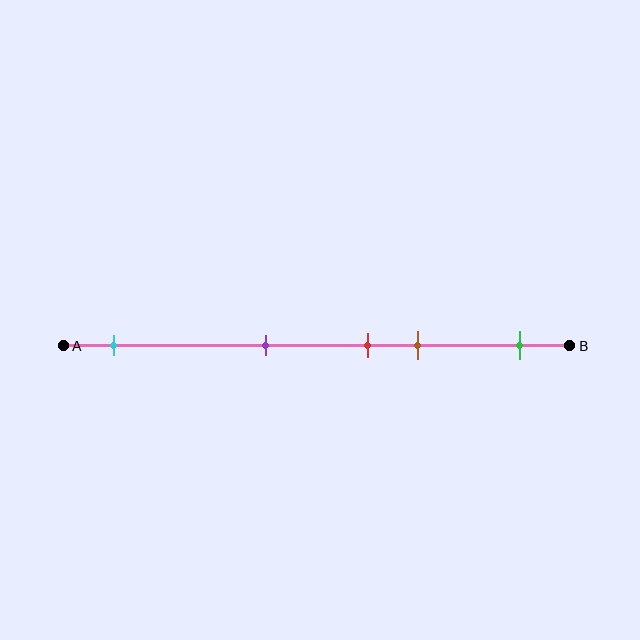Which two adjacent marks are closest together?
The red and brown marks are the closest adjacent pair.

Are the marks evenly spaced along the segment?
No, the marks are not evenly spaced.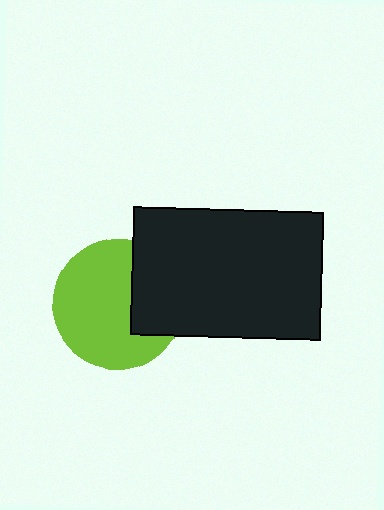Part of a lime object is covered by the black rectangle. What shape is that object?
It is a circle.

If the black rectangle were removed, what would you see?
You would see the complete lime circle.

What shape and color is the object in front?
The object in front is a black rectangle.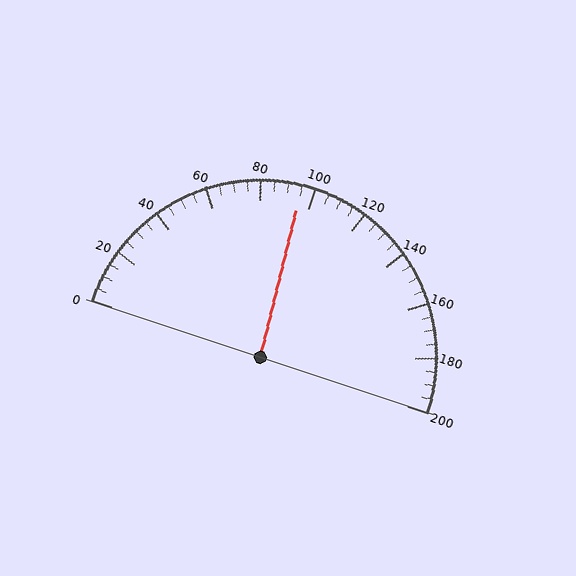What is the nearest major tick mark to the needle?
The nearest major tick mark is 100.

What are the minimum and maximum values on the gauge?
The gauge ranges from 0 to 200.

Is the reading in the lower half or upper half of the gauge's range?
The reading is in the lower half of the range (0 to 200).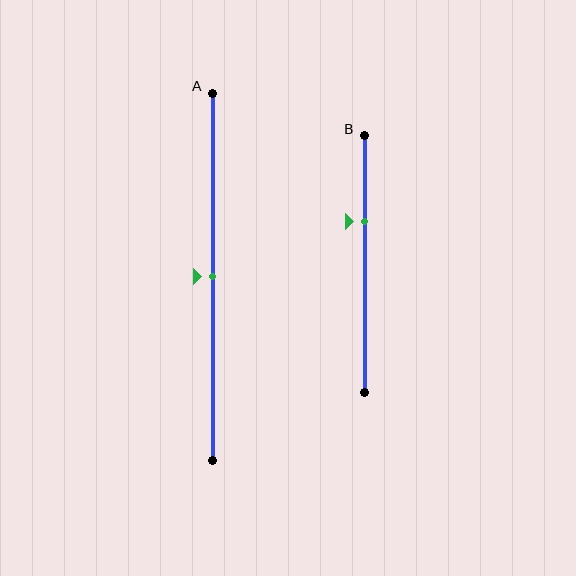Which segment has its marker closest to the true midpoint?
Segment A has its marker closest to the true midpoint.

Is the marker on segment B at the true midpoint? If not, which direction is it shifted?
No, the marker on segment B is shifted upward by about 16% of the segment length.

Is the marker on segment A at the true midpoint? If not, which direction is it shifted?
Yes, the marker on segment A is at the true midpoint.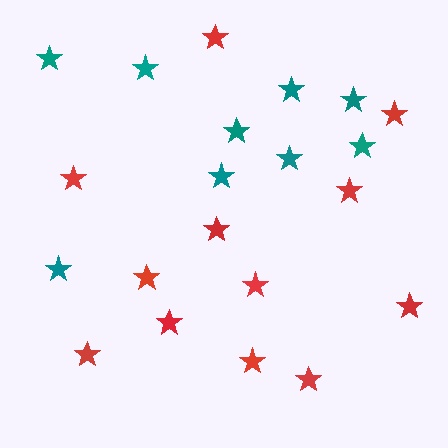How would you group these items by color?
There are 2 groups: one group of red stars (12) and one group of teal stars (9).